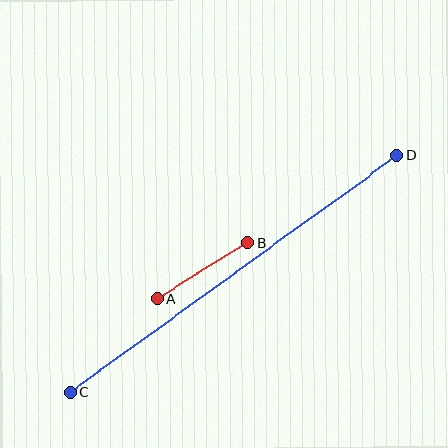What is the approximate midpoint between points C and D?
The midpoint is at approximately (234, 274) pixels.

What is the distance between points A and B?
The distance is approximately 107 pixels.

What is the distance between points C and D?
The distance is approximately 404 pixels.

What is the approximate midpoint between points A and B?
The midpoint is at approximately (202, 270) pixels.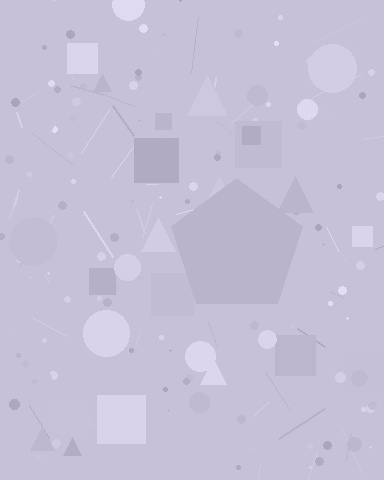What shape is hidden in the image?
A pentagon is hidden in the image.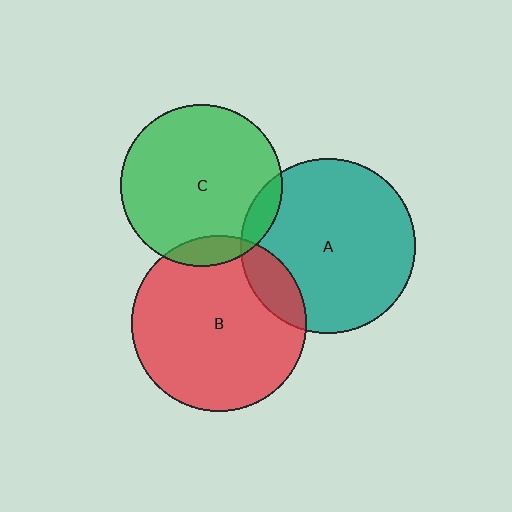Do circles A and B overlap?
Yes.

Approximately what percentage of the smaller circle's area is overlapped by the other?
Approximately 15%.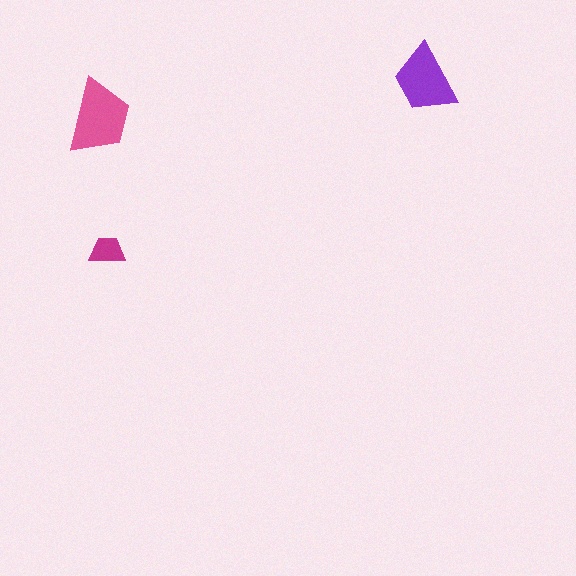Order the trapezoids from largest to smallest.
the pink one, the purple one, the magenta one.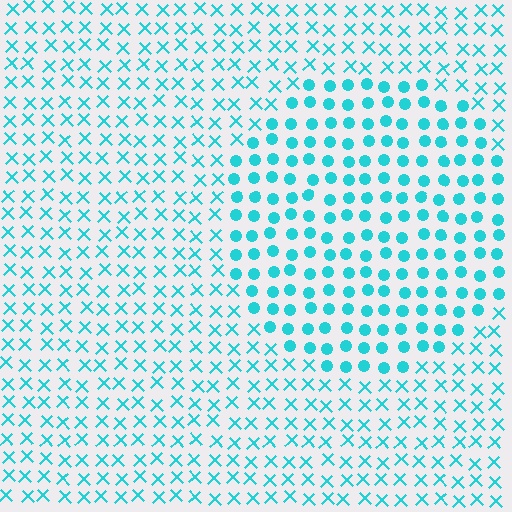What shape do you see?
I see a circle.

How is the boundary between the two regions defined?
The boundary is defined by a change in element shape: circles inside vs. X marks outside. All elements share the same color and spacing.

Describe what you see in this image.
The image is filled with small cyan elements arranged in a uniform grid. A circle-shaped region contains circles, while the surrounding area contains X marks. The boundary is defined purely by the change in element shape.